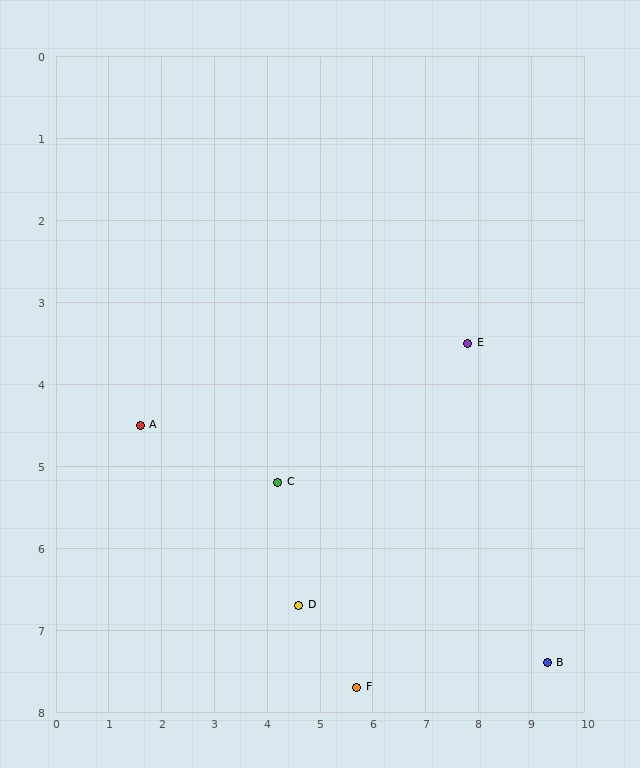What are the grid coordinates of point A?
Point A is at approximately (1.6, 4.5).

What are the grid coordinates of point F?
Point F is at approximately (5.7, 7.7).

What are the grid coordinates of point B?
Point B is at approximately (9.3, 7.4).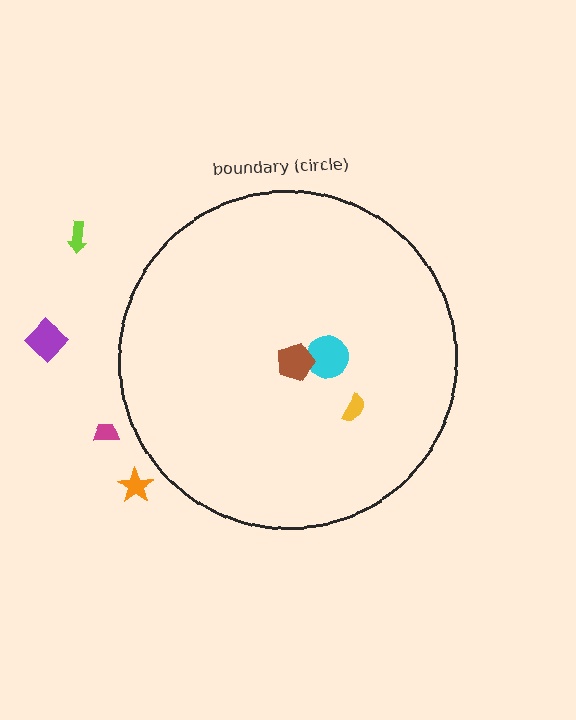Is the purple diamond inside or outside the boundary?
Outside.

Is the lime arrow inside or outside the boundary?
Outside.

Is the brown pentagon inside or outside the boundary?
Inside.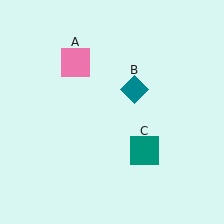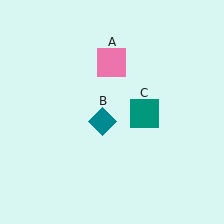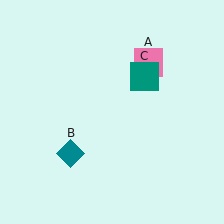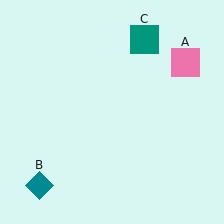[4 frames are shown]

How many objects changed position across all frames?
3 objects changed position: pink square (object A), teal diamond (object B), teal square (object C).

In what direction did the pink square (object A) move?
The pink square (object A) moved right.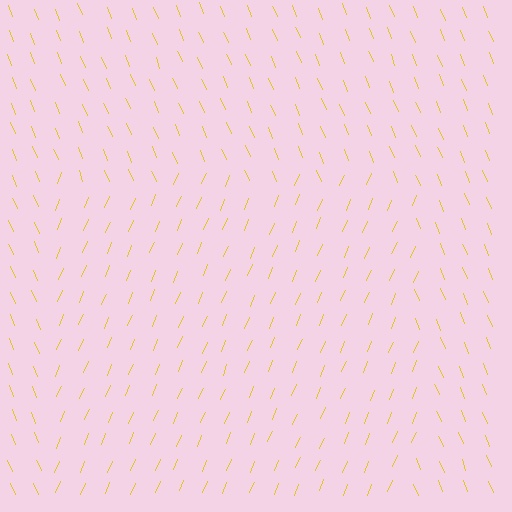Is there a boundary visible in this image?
Yes, there is a texture boundary formed by a change in line orientation.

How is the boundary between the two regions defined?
The boundary is defined purely by a change in line orientation (approximately 45 degrees difference). All lines are the same color and thickness.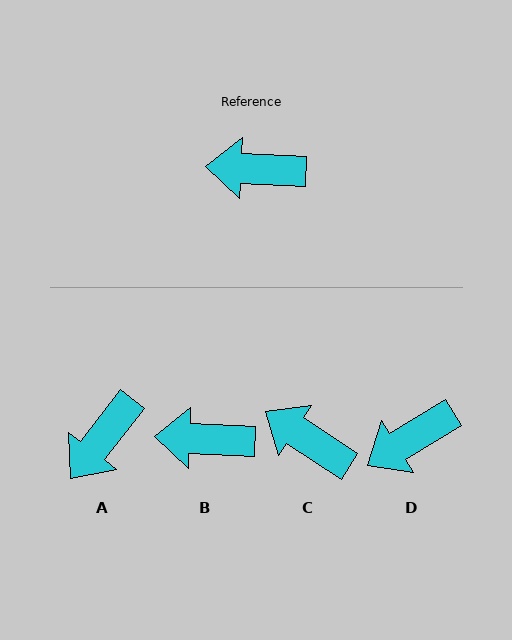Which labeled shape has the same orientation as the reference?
B.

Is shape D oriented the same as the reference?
No, it is off by about 34 degrees.